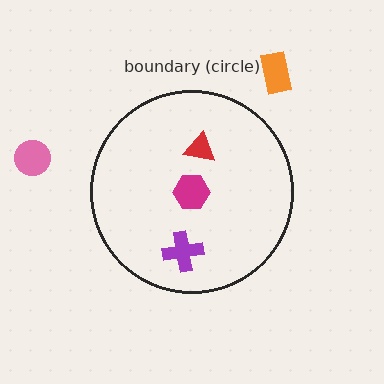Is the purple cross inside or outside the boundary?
Inside.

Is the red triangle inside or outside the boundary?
Inside.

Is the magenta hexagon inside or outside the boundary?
Inside.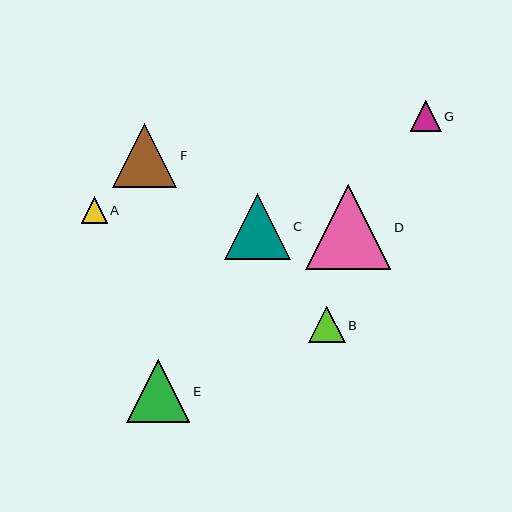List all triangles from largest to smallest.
From largest to smallest: D, C, F, E, B, G, A.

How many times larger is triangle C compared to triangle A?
Triangle C is approximately 2.5 times the size of triangle A.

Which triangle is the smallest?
Triangle A is the smallest with a size of approximately 26 pixels.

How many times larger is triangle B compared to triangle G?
Triangle B is approximately 1.2 times the size of triangle G.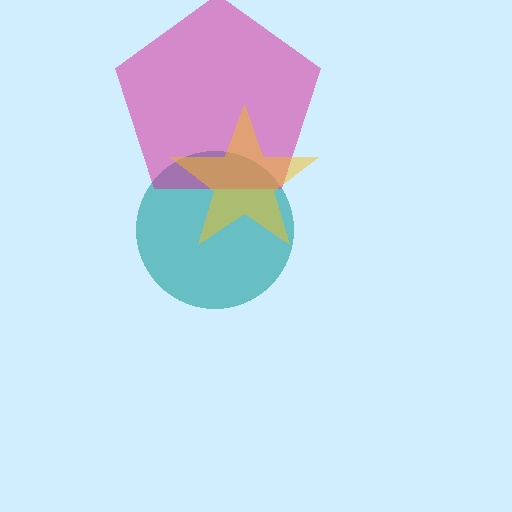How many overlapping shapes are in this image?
There are 3 overlapping shapes in the image.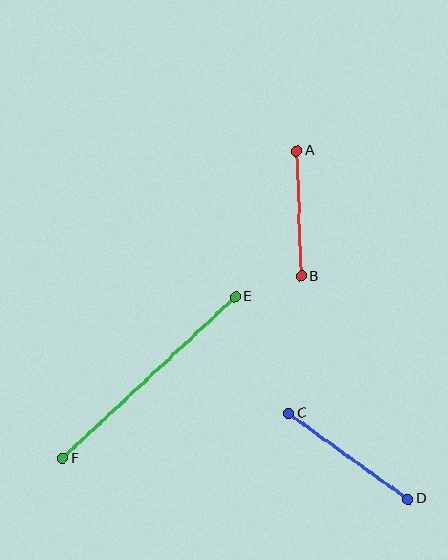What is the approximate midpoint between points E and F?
The midpoint is at approximately (149, 378) pixels.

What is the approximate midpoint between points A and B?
The midpoint is at approximately (299, 213) pixels.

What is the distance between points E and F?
The distance is approximately 236 pixels.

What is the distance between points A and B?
The distance is approximately 125 pixels.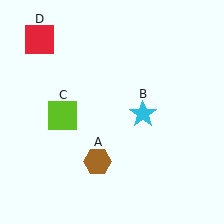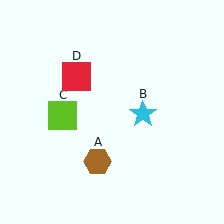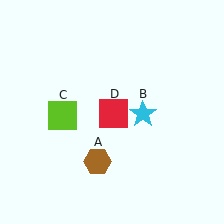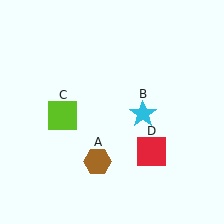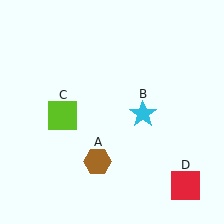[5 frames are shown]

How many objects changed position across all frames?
1 object changed position: red square (object D).